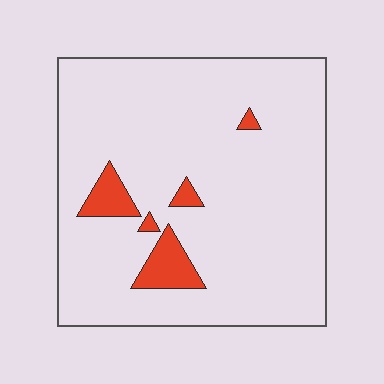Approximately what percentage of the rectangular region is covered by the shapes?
Approximately 10%.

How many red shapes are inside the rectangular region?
5.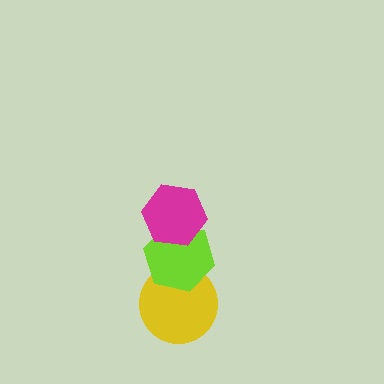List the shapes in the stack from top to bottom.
From top to bottom: the magenta hexagon, the lime hexagon, the yellow circle.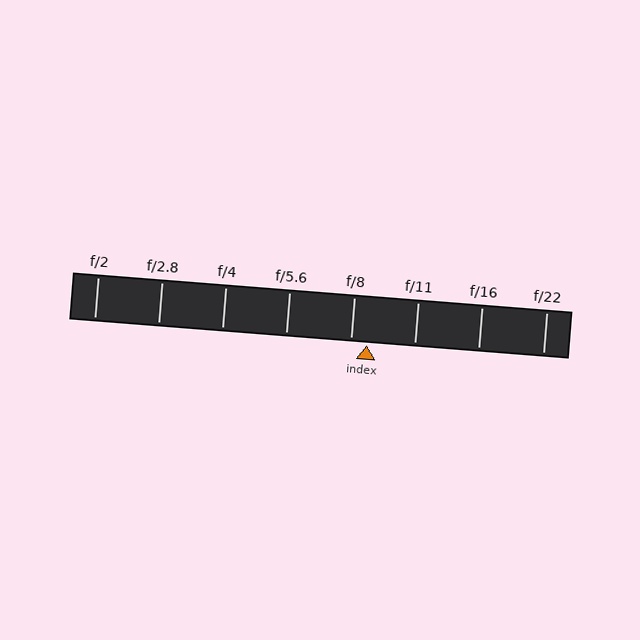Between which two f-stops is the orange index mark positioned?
The index mark is between f/8 and f/11.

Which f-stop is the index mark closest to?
The index mark is closest to f/8.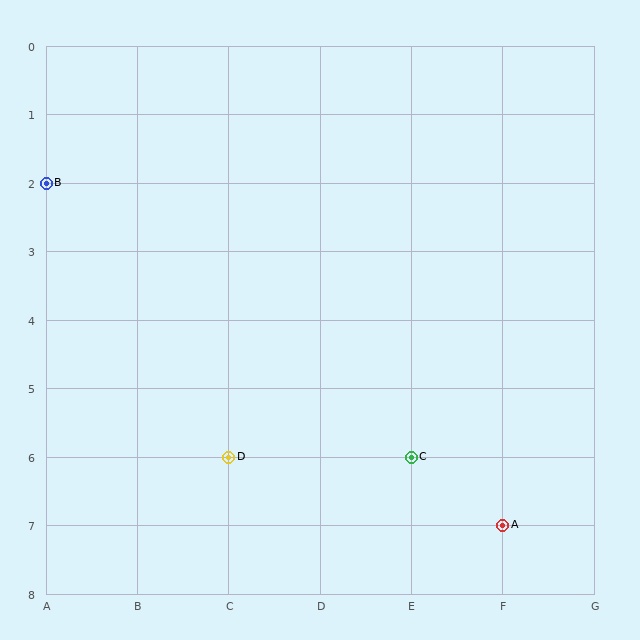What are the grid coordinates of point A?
Point A is at grid coordinates (F, 7).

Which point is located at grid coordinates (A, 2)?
Point B is at (A, 2).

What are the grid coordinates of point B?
Point B is at grid coordinates (A, 2).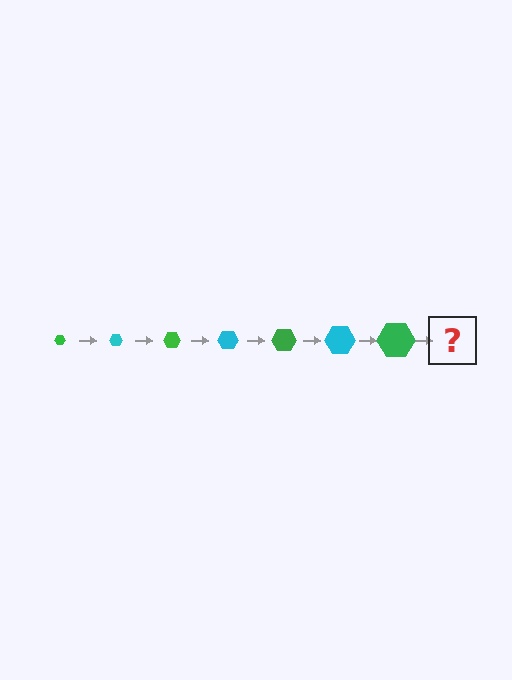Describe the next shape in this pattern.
It should be a cyan hexagon, larger than the previous one.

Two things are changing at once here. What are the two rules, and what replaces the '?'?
The two rules are that the hexagon grows larger each step and the color cycles through green and cyan. The '?' should be a cyan hexagon, larger than the previous one.